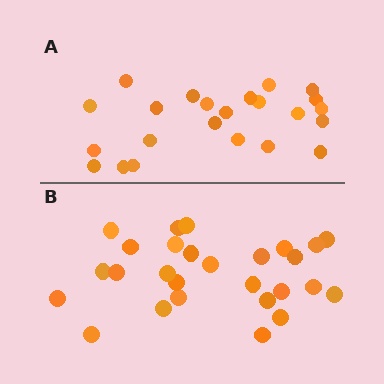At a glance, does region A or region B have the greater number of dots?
Region B (the bottom region) has more dots.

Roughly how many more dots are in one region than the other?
Region B has about 4 more dots than region A.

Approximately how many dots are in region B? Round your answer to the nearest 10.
About 30 dots. (The exact count is 27, which rounds to 30.)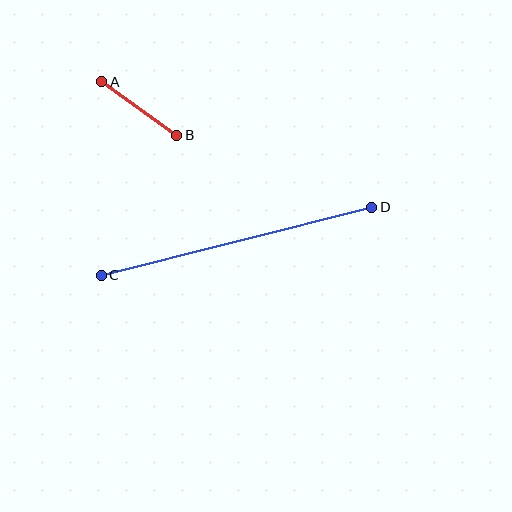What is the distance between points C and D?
The distance is approximately 279 pixels.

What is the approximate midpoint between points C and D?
The midpoint is at approximately (237, 241) pixels.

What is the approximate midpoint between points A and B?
The midpoint is at approximately (139, 109) pixels.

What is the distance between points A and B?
The distance is approximately 92 pixels.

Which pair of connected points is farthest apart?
Points C and D are farthest apart.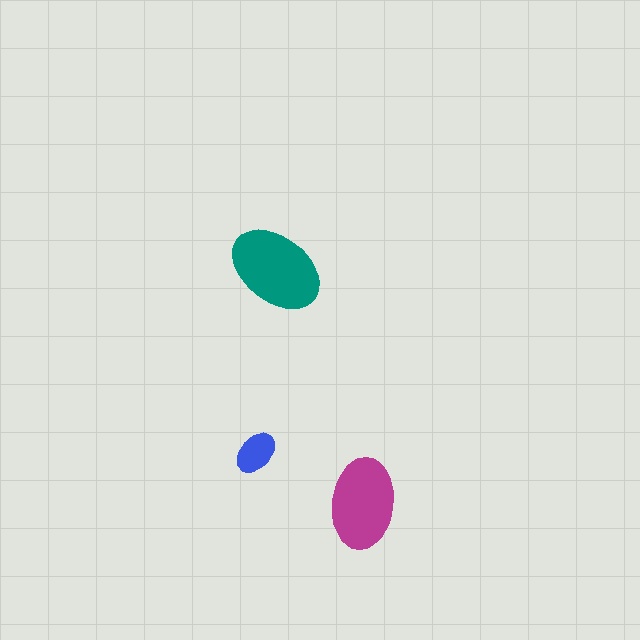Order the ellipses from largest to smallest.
the teal one, the magenta one, the blue one.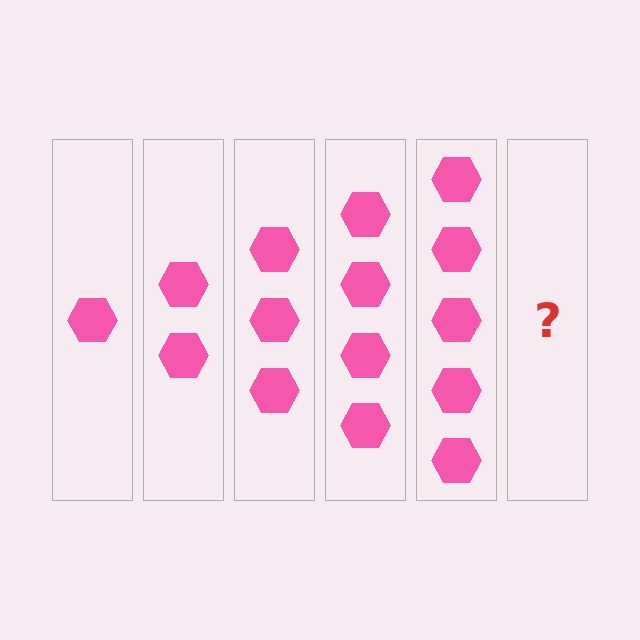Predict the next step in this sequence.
The next step is 6 hexagons.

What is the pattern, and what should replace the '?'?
The pattern is that each step adds one more hexagon. The '?' should be 6 hexagons.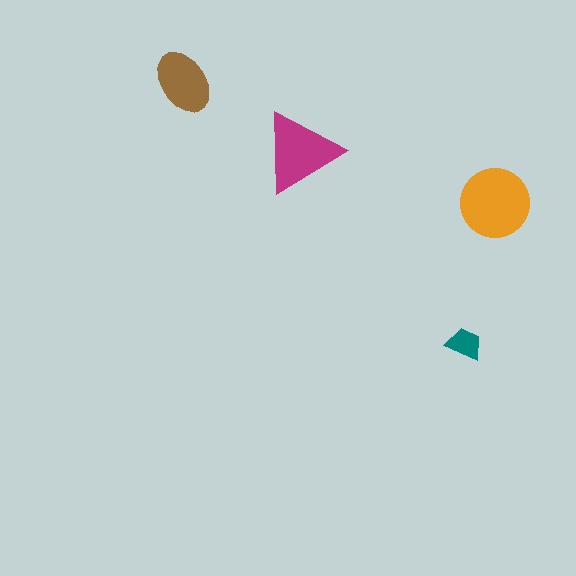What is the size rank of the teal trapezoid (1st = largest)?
4th.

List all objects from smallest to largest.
The teal trapezoid, the brown ellipse, the magenta triangle, the orange circle.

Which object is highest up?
The brown ellipse is topmost.